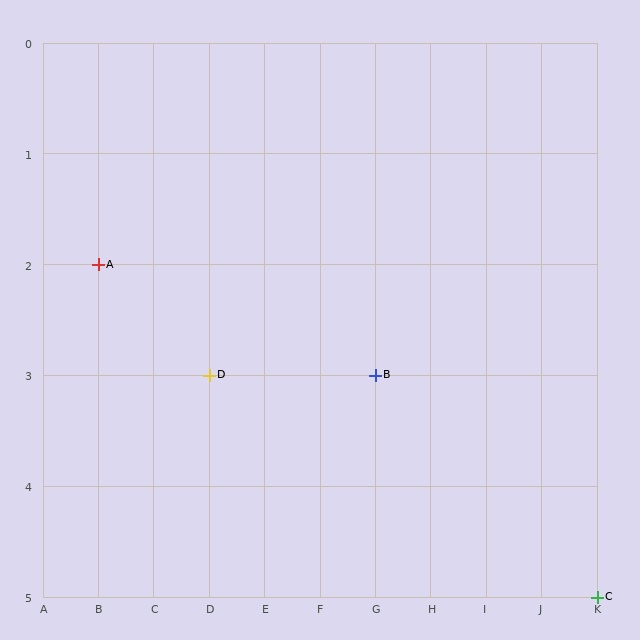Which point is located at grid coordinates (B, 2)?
Point A is at (B, 2).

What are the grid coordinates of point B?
Point B is at grid coordinates (G, 3).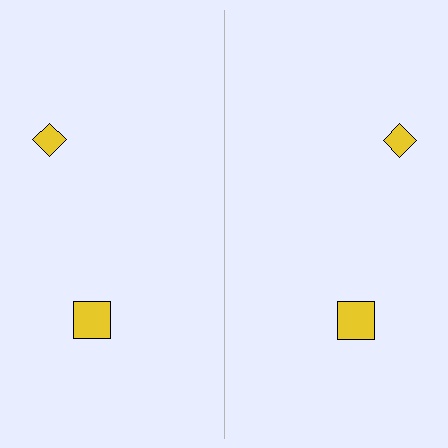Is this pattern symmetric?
Yes, this pattern has bilateral (reflection) symmetry.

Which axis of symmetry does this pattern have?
The pattern has a vertical axis of symmetry running through the center of the image.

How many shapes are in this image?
There are 4 shapes in this image.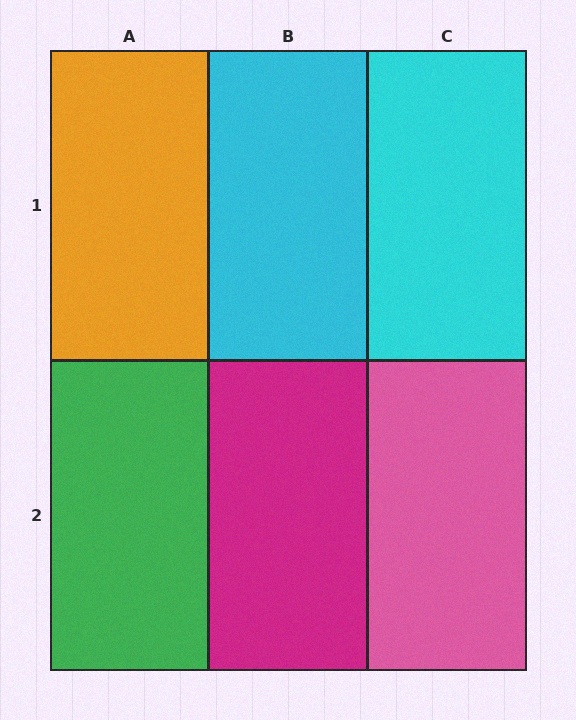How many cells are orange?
1 cell is orange.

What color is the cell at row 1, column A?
Orange.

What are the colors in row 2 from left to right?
Green, magenta, pink.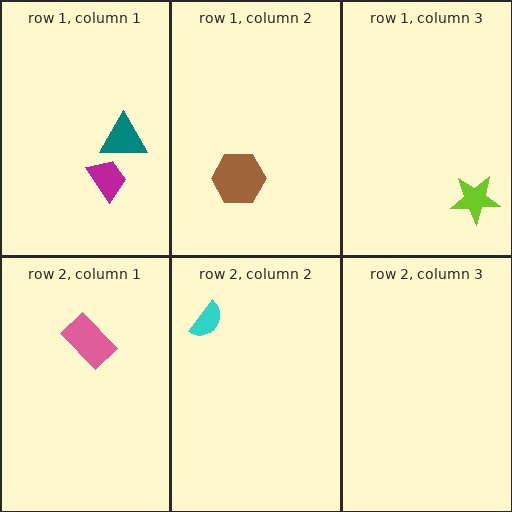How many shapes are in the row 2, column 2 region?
1.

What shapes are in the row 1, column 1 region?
The teal triangle, the magenta trapezoid.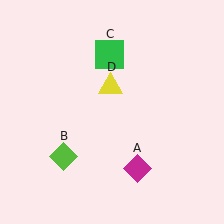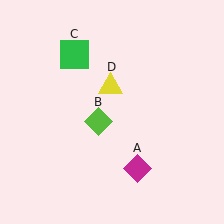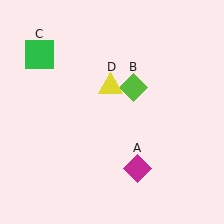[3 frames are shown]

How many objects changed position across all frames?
2 objects changed position: lime diamond (object B), green square (object C).